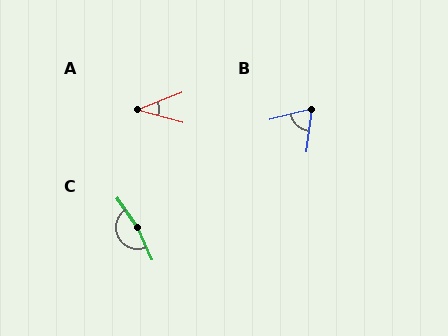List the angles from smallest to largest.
A (36°), B (70°), C (170°).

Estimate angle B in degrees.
Approximately 70 degrees.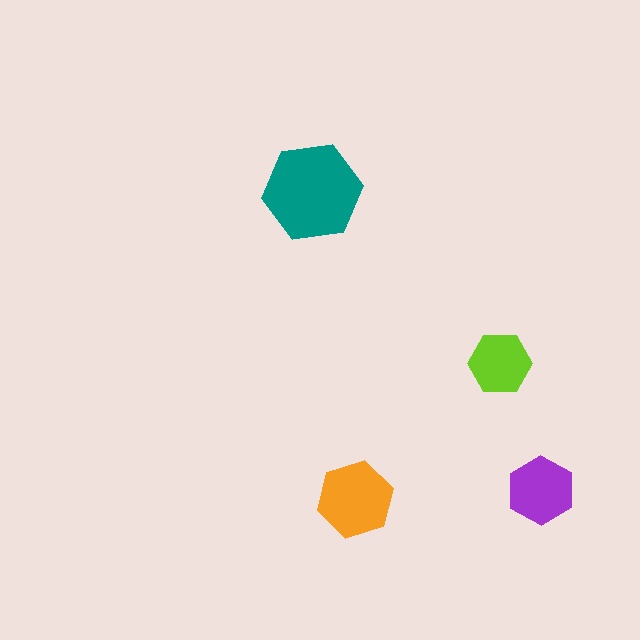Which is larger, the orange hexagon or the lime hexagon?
The orange one.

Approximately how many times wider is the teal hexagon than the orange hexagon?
About 1.5 times wider.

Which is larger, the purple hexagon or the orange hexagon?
The orange one.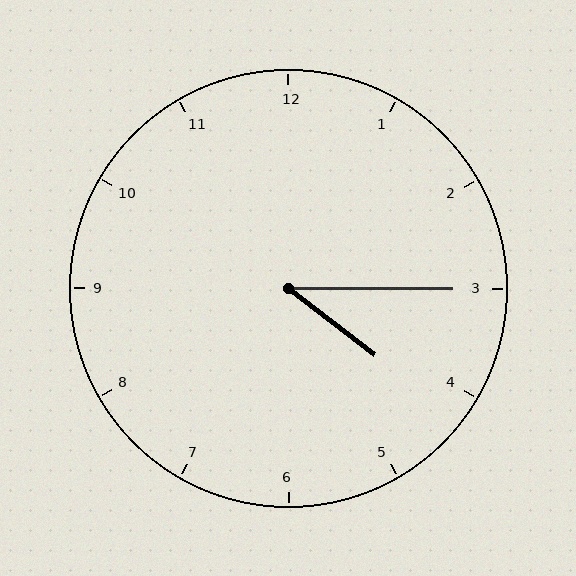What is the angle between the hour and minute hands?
Approximately 38 degrees.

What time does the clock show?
4:15.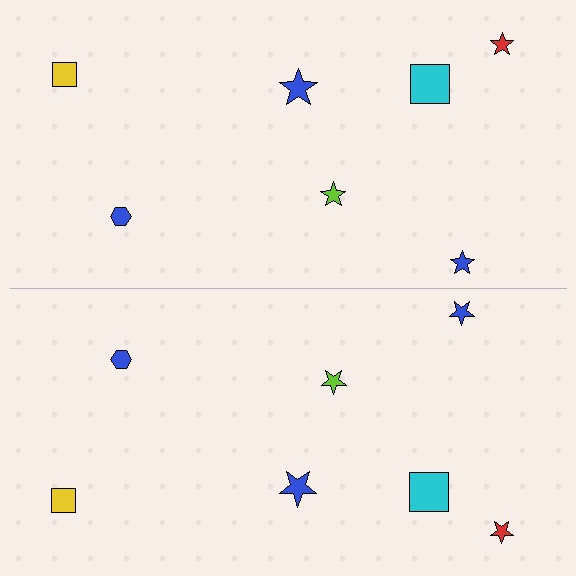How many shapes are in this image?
There are 14 shapes in this image.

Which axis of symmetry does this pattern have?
The pattern has a horizontal axis of symmetry running through the center of the image.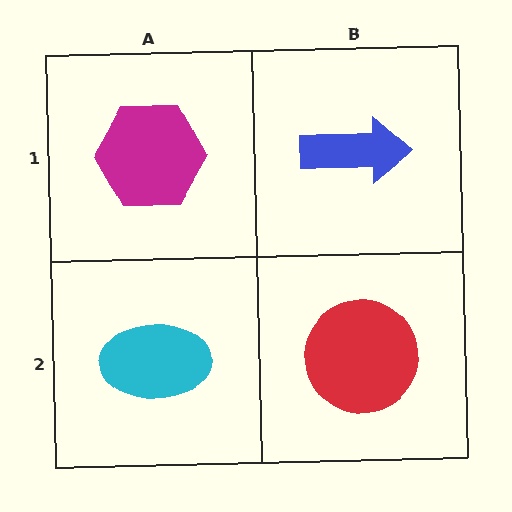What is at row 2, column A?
A cyan ellipse.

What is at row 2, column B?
A red circle.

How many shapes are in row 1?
2 shapes.